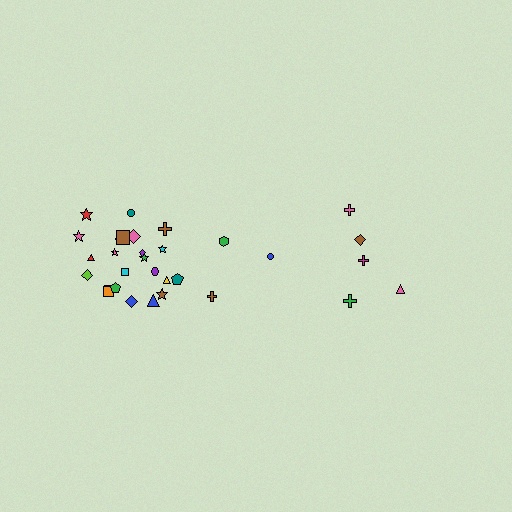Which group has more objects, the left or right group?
The left group.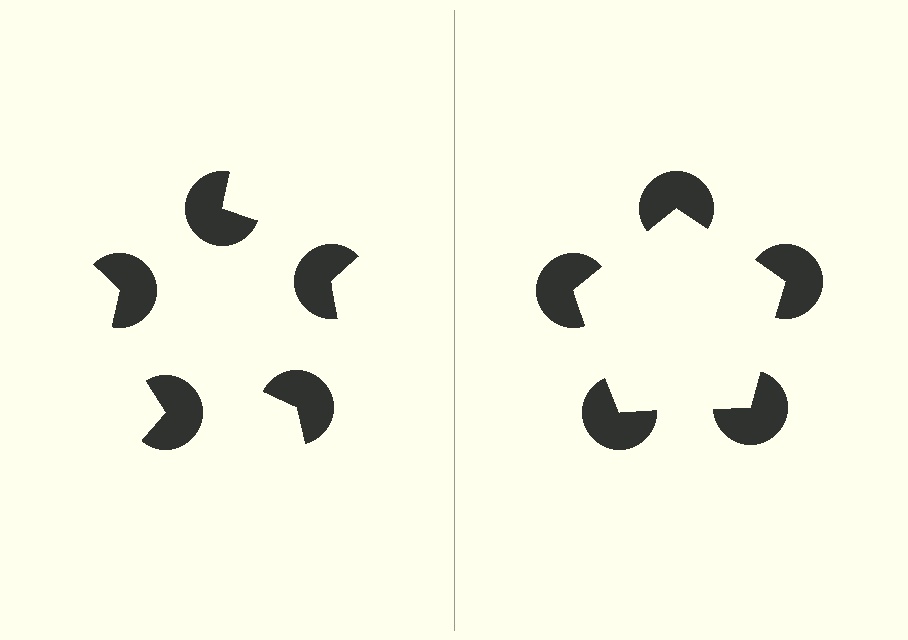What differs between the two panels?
The pac-man discs are positioned identically on both sides; only the wedge orientations differ. On the right they align to a pentagon; on the left they are misaligned.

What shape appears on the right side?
An illusory pentagon.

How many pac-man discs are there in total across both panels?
10 — 5 on each side.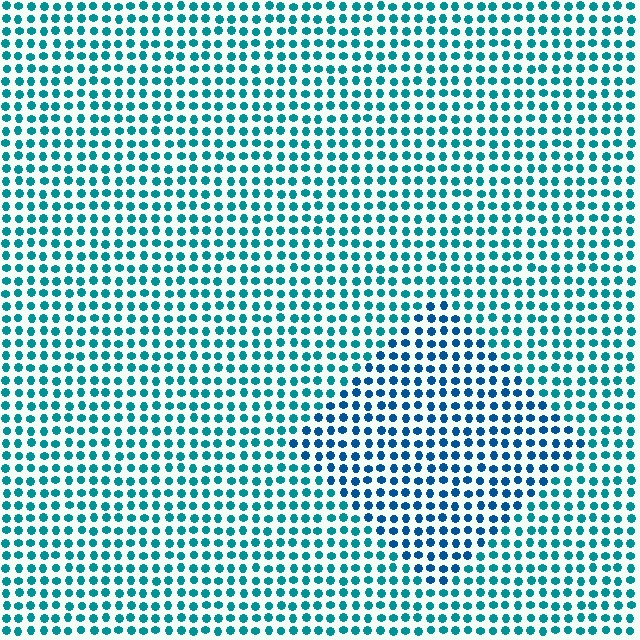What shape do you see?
I see a diamond.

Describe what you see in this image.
The image is filled with small teal elements in a uniform arrangement. A diamond-shaped region is visible where the elements are tinted to a slightly different hue, forming a subtle color boundary.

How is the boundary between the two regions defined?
The boundary is defined purely by a slight shift in hue (about 26 degrees). Spacing, size, and orientation are identical on both sides.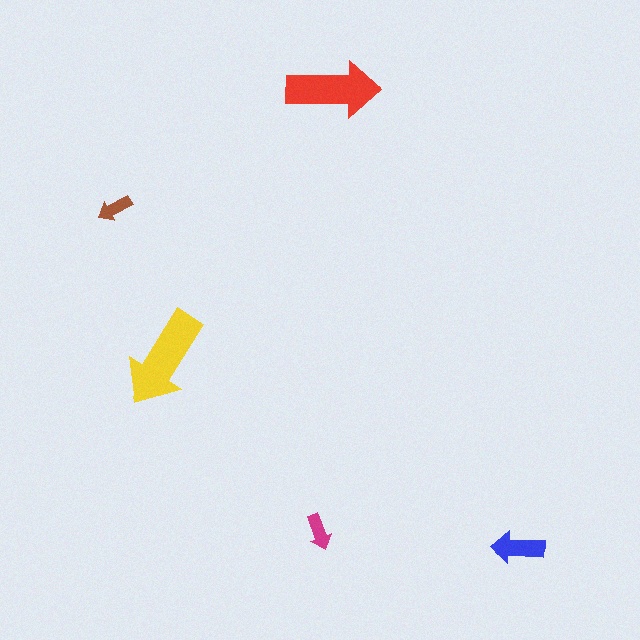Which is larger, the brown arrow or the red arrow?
The red one.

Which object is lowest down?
The blue arrow is bottommost.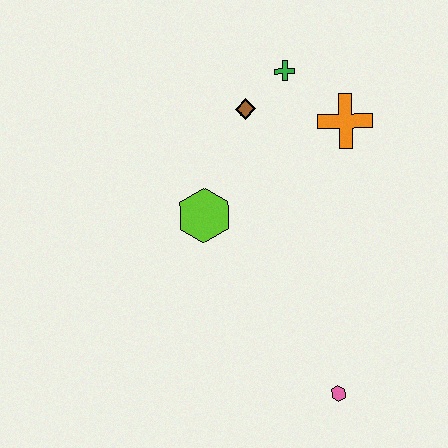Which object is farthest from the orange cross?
The pink hexagon is farthest from the orange cross.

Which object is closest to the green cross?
The brown diamond is closest to the green cross.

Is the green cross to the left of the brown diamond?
No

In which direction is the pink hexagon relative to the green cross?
The pink hexagon is below the green cross.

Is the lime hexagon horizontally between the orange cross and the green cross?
No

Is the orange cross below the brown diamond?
Yes